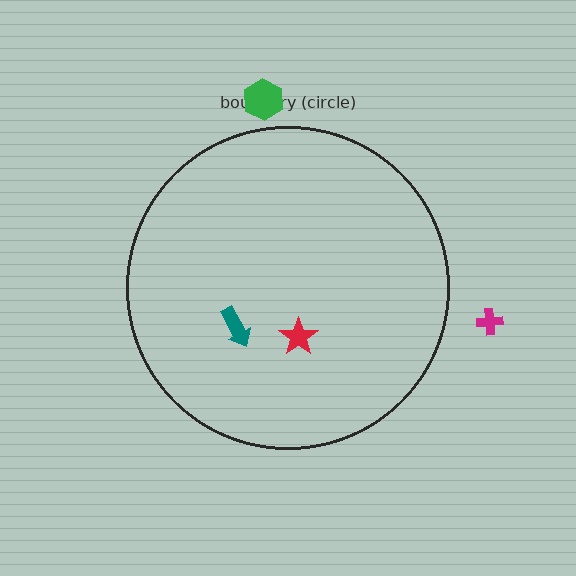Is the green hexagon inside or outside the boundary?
Outside.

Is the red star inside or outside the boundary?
Inside.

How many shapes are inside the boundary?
2 inside, 2 outside.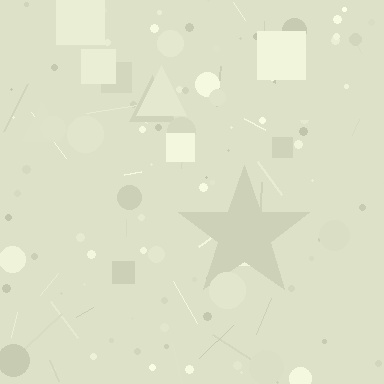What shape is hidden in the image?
A star is hidden in the image.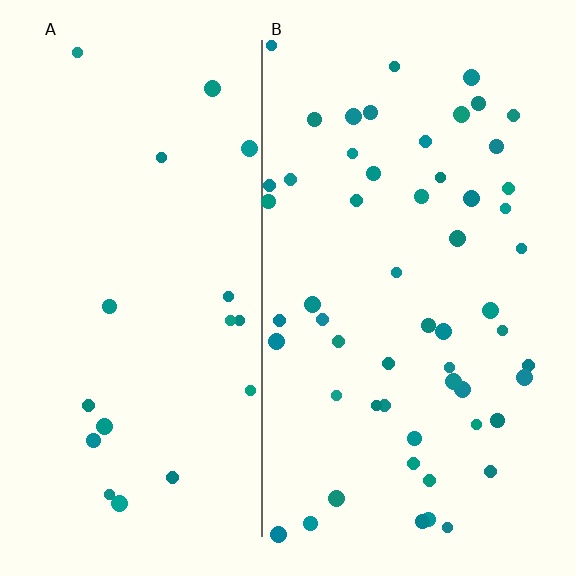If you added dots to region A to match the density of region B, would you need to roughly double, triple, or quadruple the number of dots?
Approximately triple.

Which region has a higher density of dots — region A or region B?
B (the right).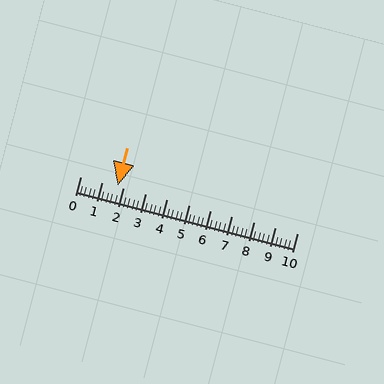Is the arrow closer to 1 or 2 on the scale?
The arrow is closer to 2.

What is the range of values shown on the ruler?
The ruler shows values from 0 to 10.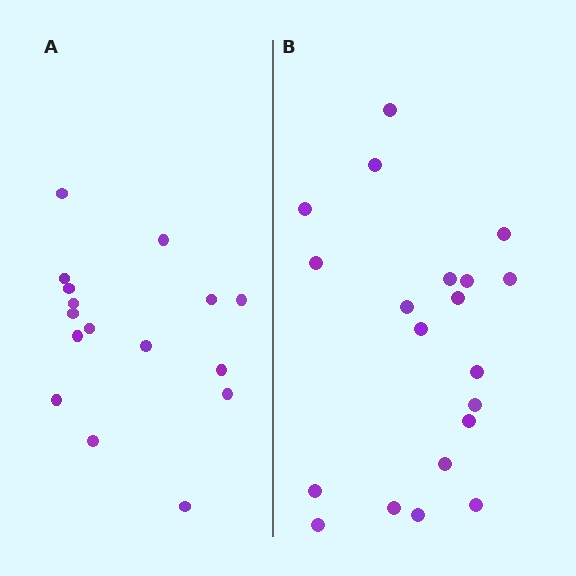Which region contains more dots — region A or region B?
Region B (the right region) has more dots.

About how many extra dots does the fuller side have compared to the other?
Region B has about 4 more dots than region A.